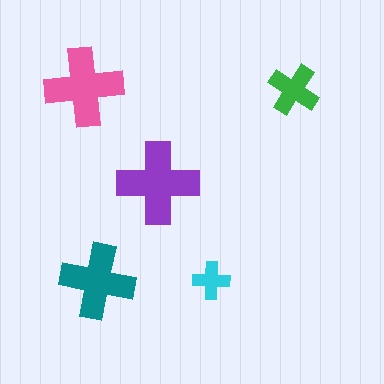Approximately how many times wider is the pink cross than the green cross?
About 1.5 times wider.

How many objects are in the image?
There are 5 objects in the image.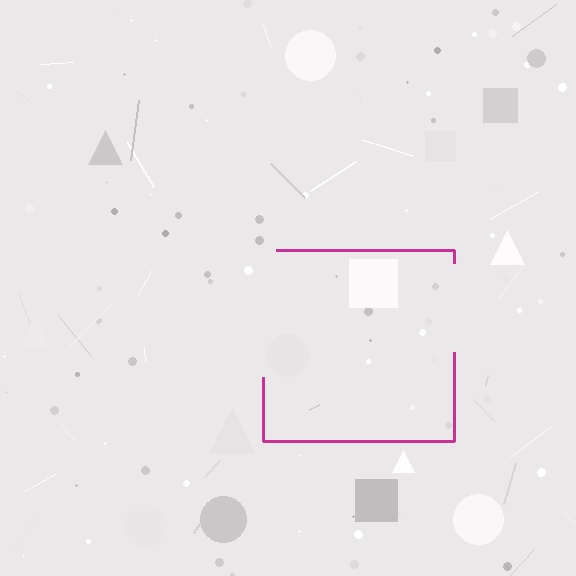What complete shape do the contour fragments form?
The contour fragments form a square.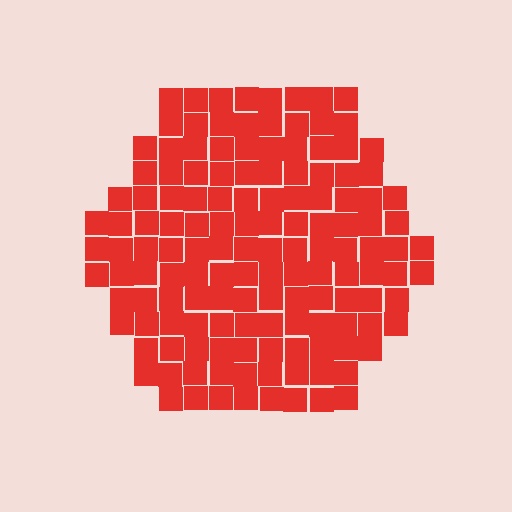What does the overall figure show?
The overall figure shows a hexagon.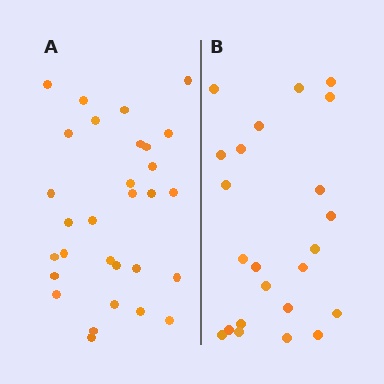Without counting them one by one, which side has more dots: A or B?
Region A (the left region) has more dots.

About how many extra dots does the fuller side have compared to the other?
Region A has roughly 8 or so more dots than region B.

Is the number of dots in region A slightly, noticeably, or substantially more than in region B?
Region A has noticeably more, but not dramatically so. The ratio is roughly 1.3 to 1.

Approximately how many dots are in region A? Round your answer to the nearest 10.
About 30 dots.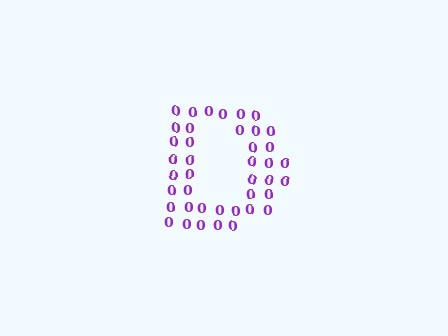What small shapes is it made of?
It is made of small digit 0's.